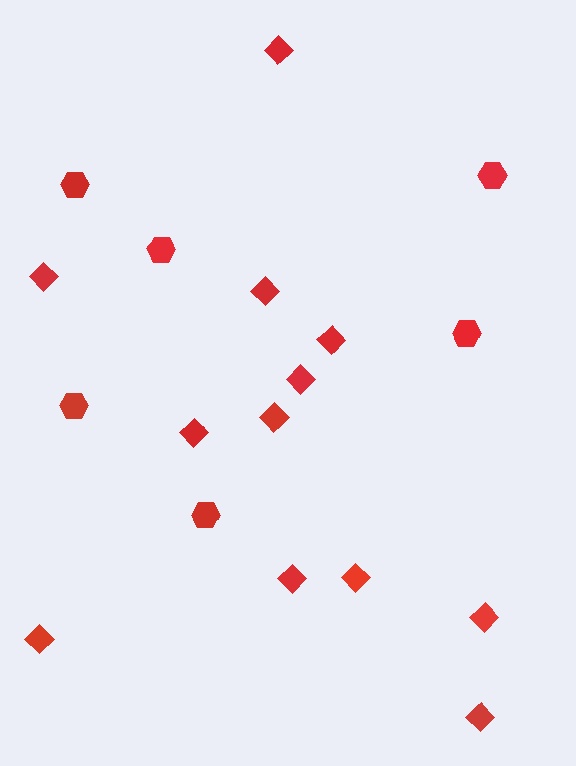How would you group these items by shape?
There are 2 groups: one group of diamonds (12) and one group of hexagons (6).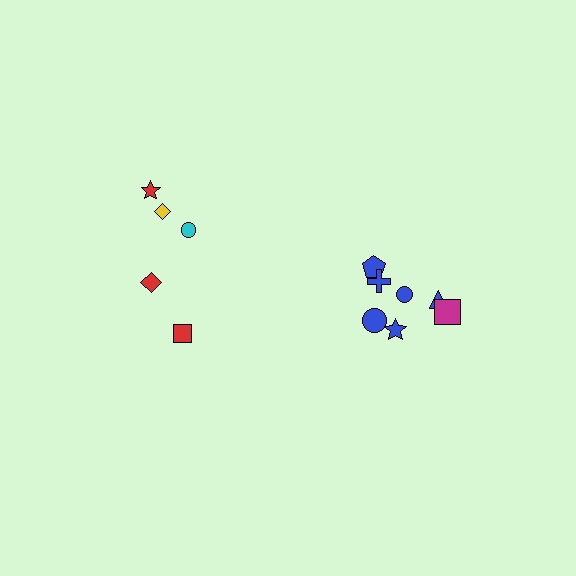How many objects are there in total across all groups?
There are 12 objects.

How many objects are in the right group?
There are 7 objects.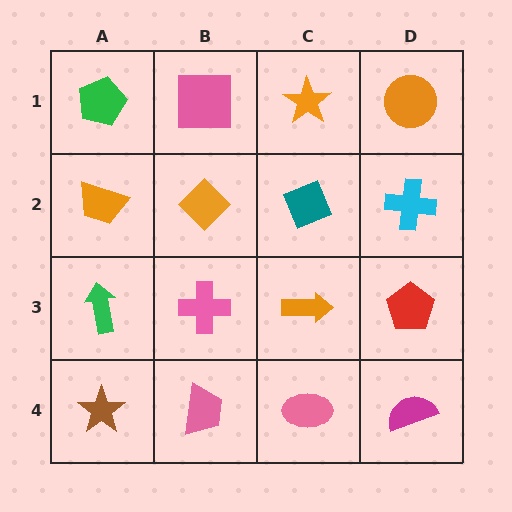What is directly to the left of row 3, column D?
An orange arrow.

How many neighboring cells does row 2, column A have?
3.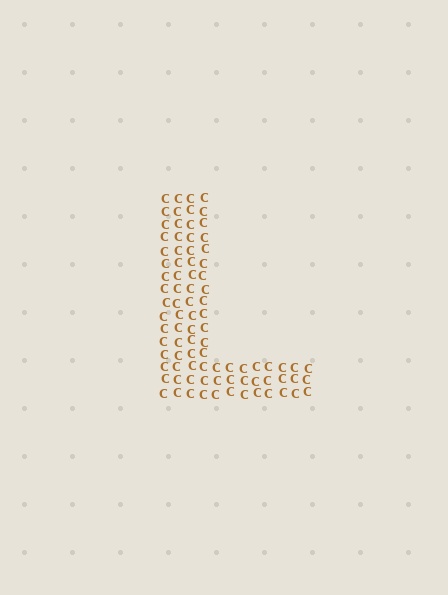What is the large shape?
The large shape is the letter L.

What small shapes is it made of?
It is made of small letter C's.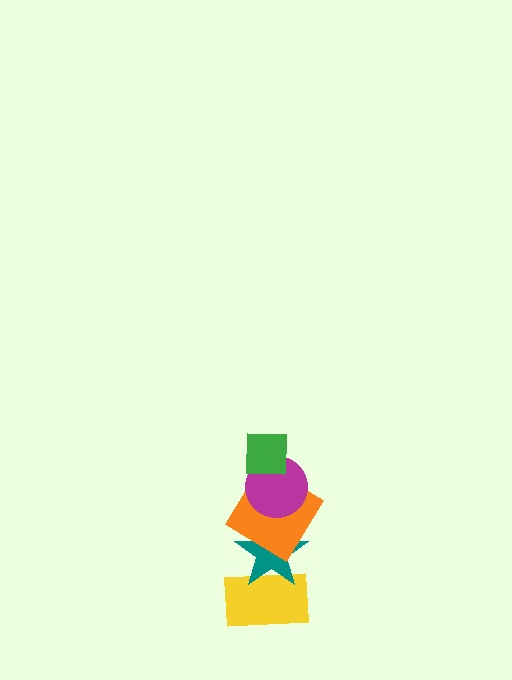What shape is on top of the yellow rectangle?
The teal star is on top of the yellow rectangle.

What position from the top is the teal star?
The teal star is 4th from the top.